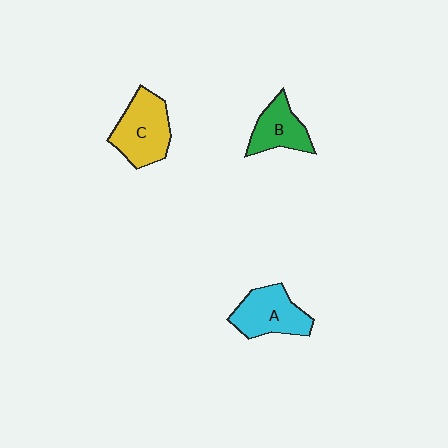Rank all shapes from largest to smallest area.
From largest to smallest: C (yellow), A (cyan), B (green).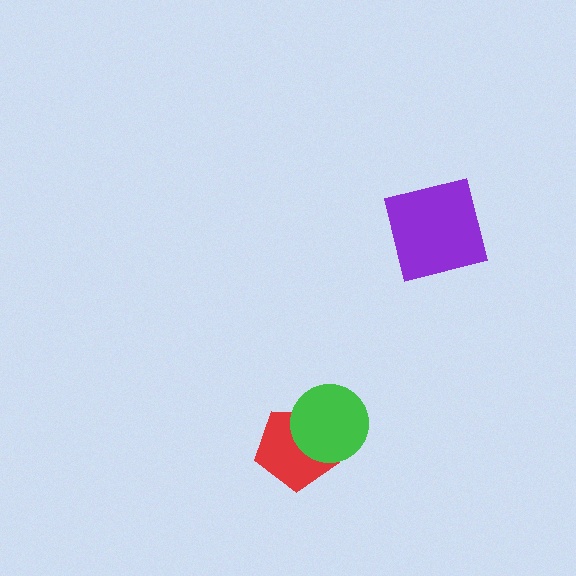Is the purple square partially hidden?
No, no other shape covers it.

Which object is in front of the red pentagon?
The green circle is in front of the red pentagon.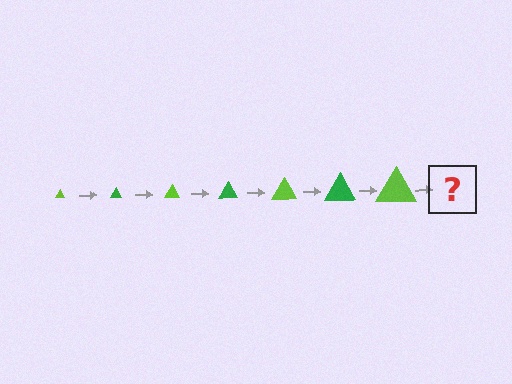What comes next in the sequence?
The next element should be a green triangle, larger than the previous one.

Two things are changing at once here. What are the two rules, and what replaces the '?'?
The two rules are that the triangle grows larger each step and the color cycles through lime and green. The '?' should be a green triangle, larger than the previous one.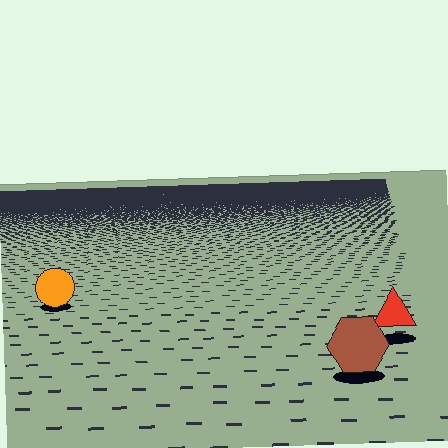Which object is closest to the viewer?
The brown hexagon is closest. The texture marks near it are larger and more spread out.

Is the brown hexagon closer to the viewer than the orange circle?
Yes. The brown hexagon is closer — you can tell from the texture gradient: the ground texture is coarser near it.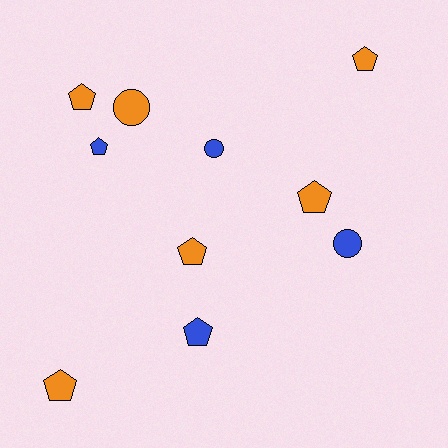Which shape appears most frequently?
Pentagon, with 7 objects.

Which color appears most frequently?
Orange, with 6 objects.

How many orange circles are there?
There is 1 orange circle.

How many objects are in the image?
There are 10 objects.